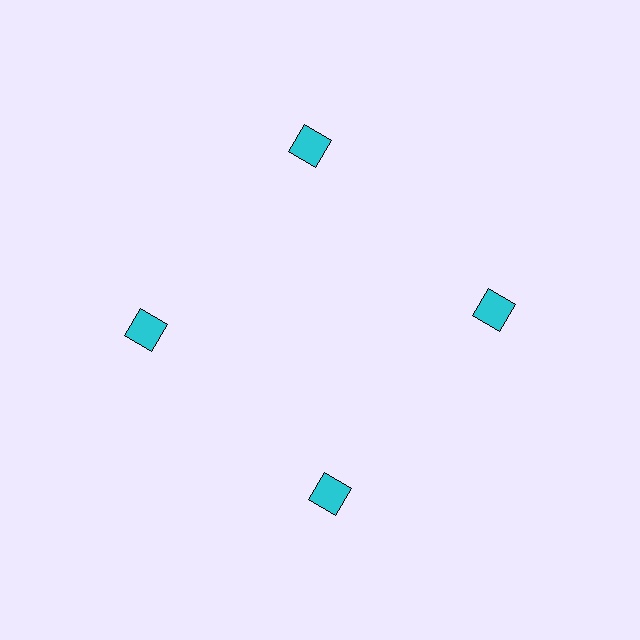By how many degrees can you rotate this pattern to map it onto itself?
The pattern maps onto itself every 90 degrees of rotation.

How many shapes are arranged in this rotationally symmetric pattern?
There are 4 shapes, arranged in 4 groups of 1.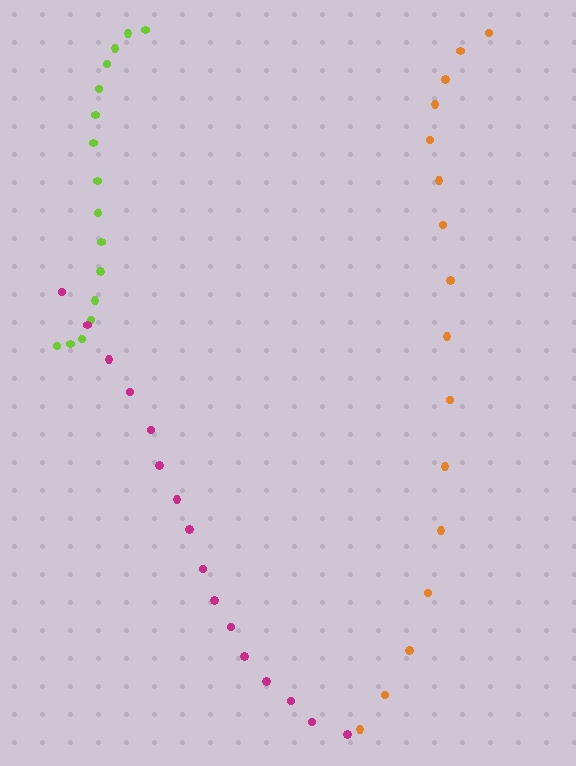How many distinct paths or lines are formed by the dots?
There are 3 distinct paths.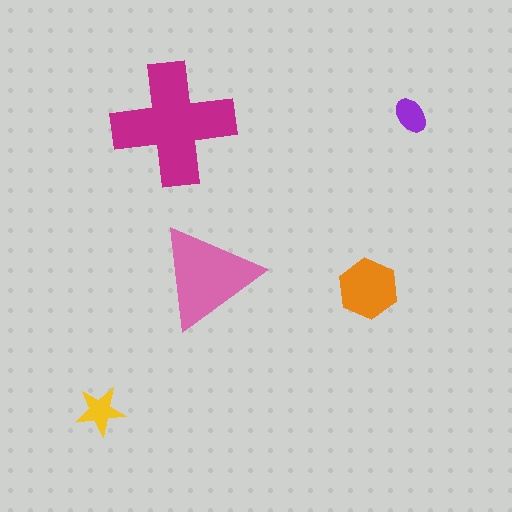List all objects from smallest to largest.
The purple ellipse, the yellow star, the orange hexagon, the pink triangle, the magenta cross.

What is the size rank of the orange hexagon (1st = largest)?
3rd.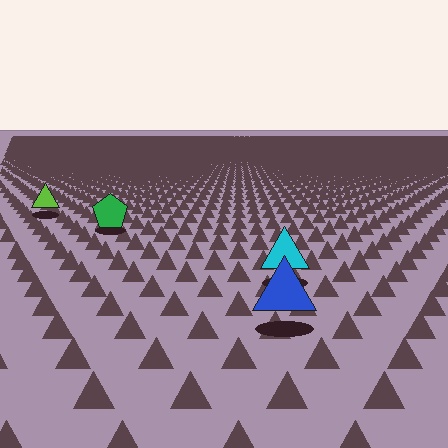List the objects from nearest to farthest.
From nearest to farthest: the blue triangle, the cyan triangle, the green pentagon, the lime triangle.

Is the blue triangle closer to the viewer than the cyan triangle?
Yes. The blue triangle is closer — you can tell from the texture gradient: the ground texture is coarser near it.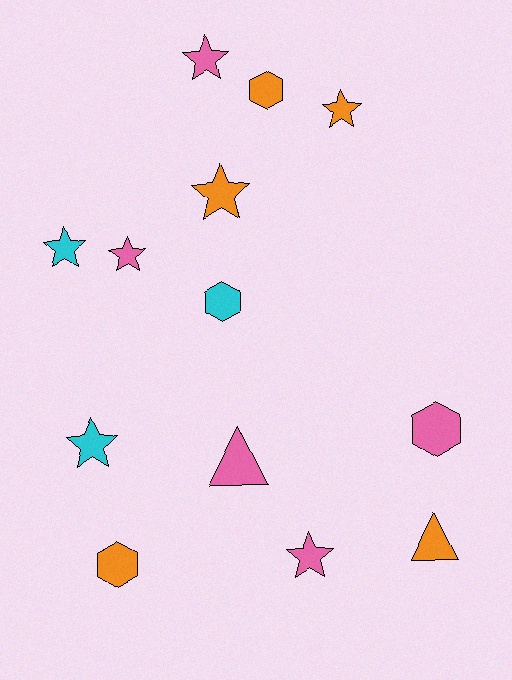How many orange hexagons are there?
There are 2 orange hexagons.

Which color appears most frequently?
Pink, with 5 objects.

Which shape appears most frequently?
Star, with 7 objects.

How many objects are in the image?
There are 13 objects.